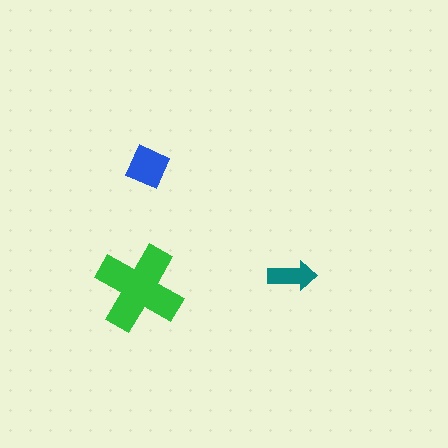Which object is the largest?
The green cross.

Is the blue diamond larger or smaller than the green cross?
Smaller.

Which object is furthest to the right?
The teal arrow is rightmost.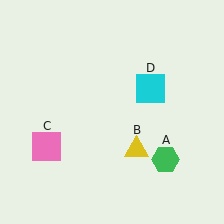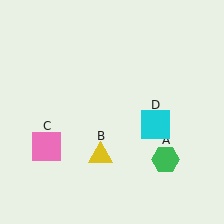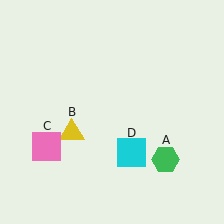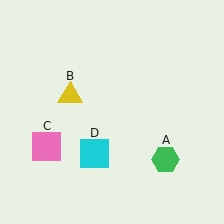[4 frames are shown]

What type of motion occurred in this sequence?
The yellow triangle (object B), cyan square (object D) rotated clockwise around the center of the scene.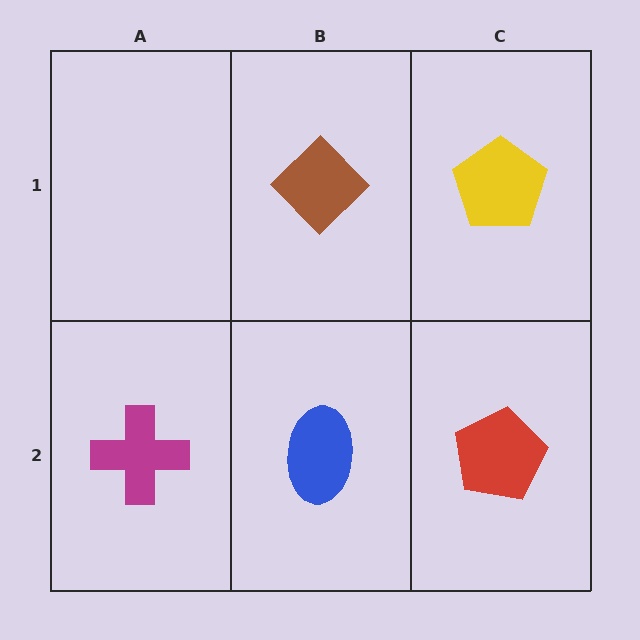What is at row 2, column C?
A red pentagon.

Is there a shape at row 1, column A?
No, that cell is empty.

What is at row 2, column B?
A blue ellipse.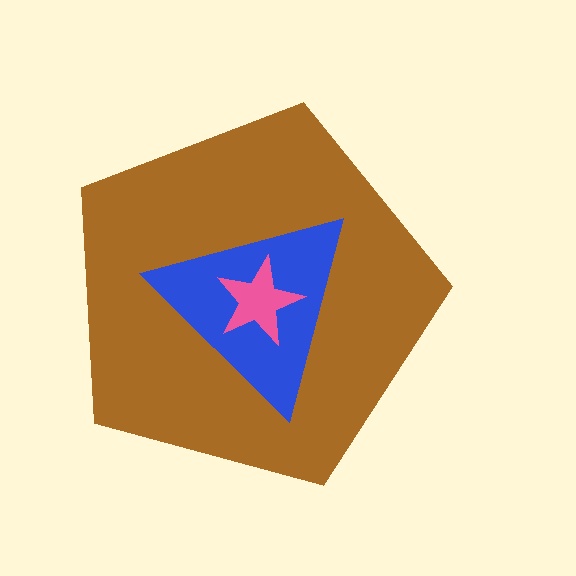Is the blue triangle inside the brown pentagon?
Yes.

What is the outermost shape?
The brown pentagon.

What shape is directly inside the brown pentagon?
The blue triangle.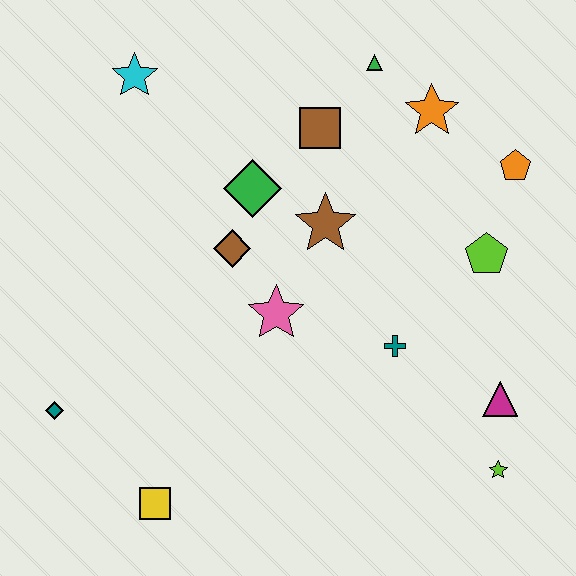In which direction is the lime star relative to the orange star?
The lime star is below the orange star.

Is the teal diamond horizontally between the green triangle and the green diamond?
No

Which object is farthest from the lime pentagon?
The teal diamond is farthest from the lime pentagon.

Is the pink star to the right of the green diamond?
Yes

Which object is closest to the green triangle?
The orange star is closest to the green triangle.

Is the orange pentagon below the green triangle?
Yes